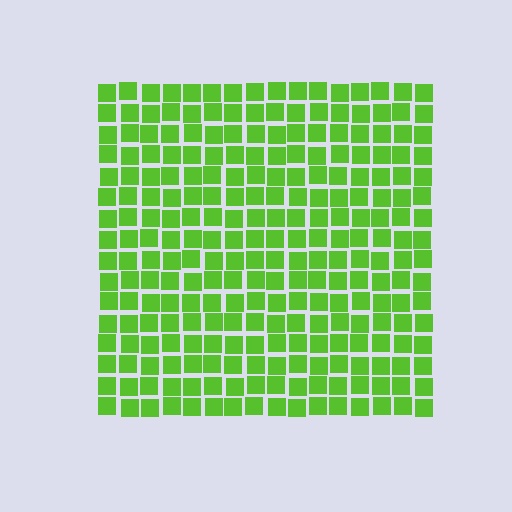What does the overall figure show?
The overall figure shows a square.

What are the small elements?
The small elements are squares.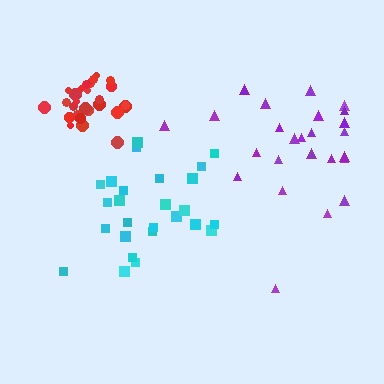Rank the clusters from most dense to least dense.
red, cyan, purple.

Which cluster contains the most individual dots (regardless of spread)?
Red (29).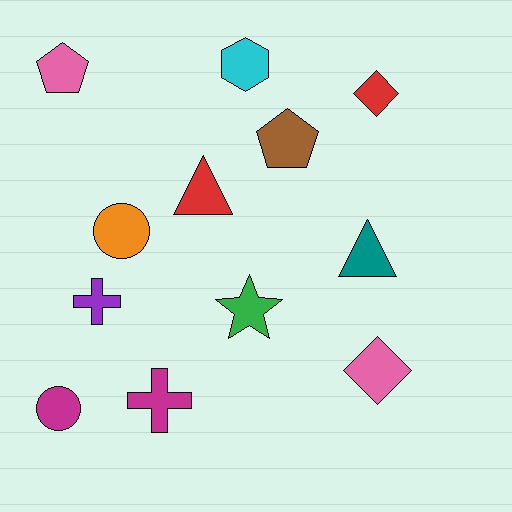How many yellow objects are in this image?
There are no yellow objects.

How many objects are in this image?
There are 12 objects.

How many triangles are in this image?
There are 2 triangles.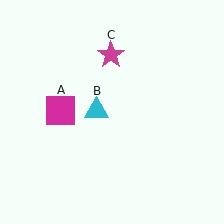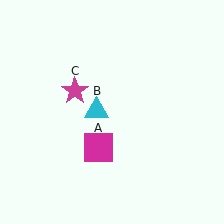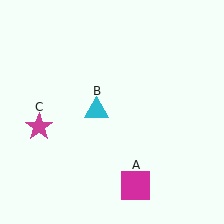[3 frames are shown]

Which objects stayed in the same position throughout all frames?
Cyan triangle (object B) remained stationary.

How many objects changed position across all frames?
2 objects changed position: magenta square (object A), magenta star (object C).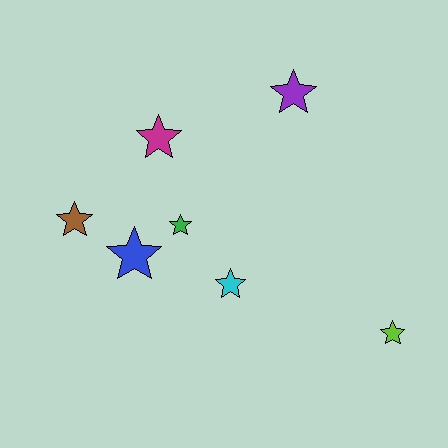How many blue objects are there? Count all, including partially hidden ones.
There is 1 blue object.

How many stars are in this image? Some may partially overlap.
There are 7 stars.